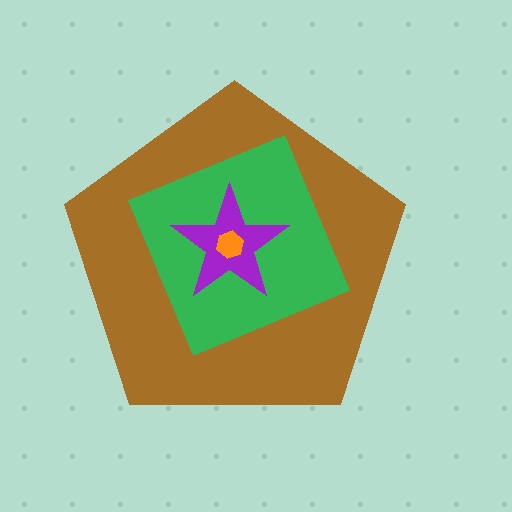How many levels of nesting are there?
4.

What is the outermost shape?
The brown pentagon.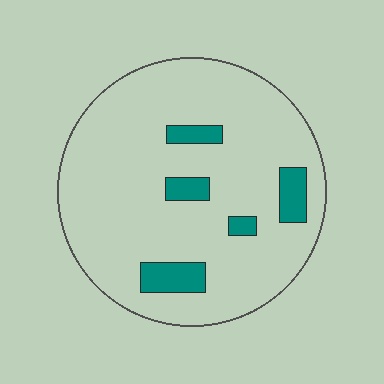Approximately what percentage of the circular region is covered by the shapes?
Approximately 10%.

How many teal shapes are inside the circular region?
5.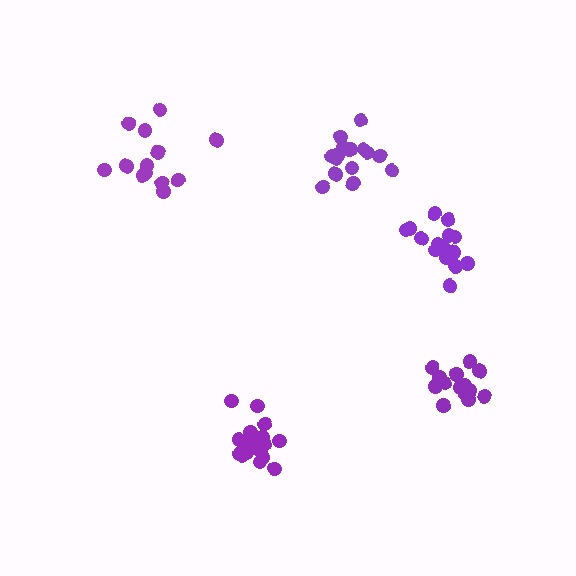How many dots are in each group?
Group 1: 13 dots, Group 2: 18 dots, Group 3: 16 dots, Group 4: 14 dots, Group 5: 15 dots (76 total).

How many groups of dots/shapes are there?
There are 5 groups.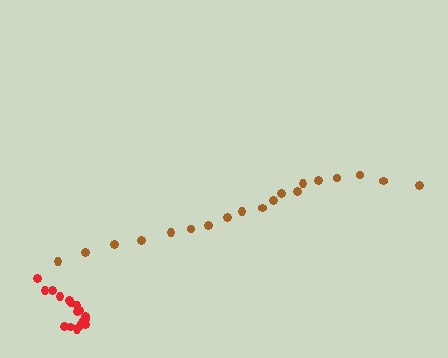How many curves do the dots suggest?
There are 2 distinct paths.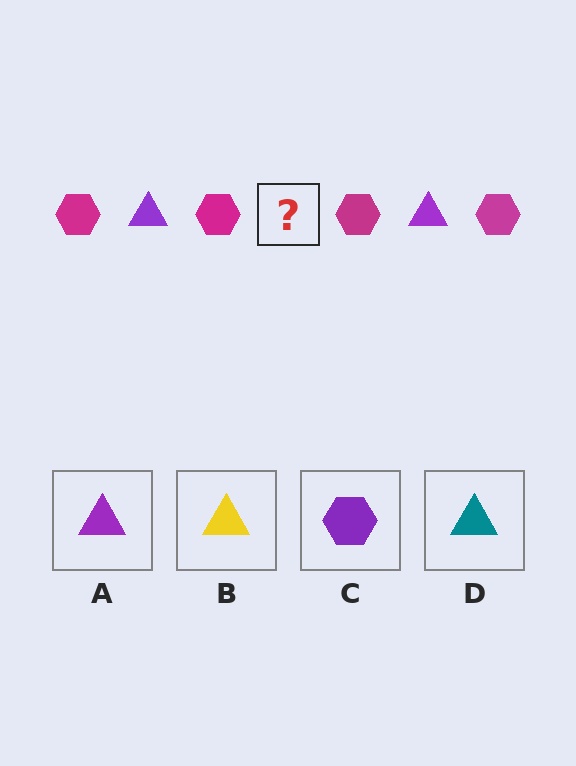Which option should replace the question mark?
Option A.